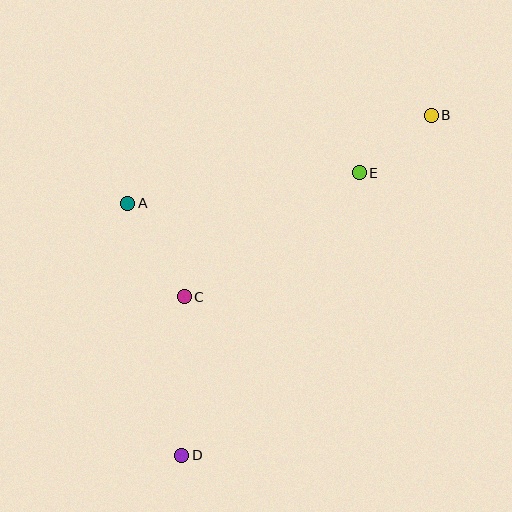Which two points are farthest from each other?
Points B and D are farthest from each other.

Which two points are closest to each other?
Points B and E are closest to each other.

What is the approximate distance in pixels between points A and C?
The distance between A and C is approximately 109 pixels.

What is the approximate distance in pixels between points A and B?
The distance between A and B is approximately 316 pixels.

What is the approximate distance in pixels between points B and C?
The distance between B and C is approximately 307 pixels.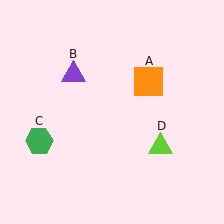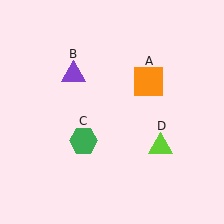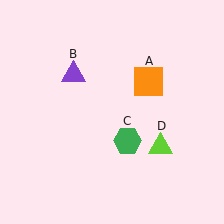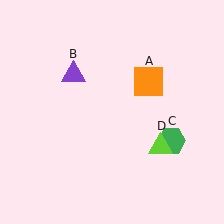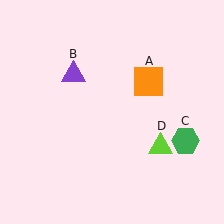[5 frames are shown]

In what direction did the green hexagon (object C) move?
The green hexagon (object C) moved right.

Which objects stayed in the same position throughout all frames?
Orange square (object A) and purple triangle (object B) and lime triangle (object D) remained stationary.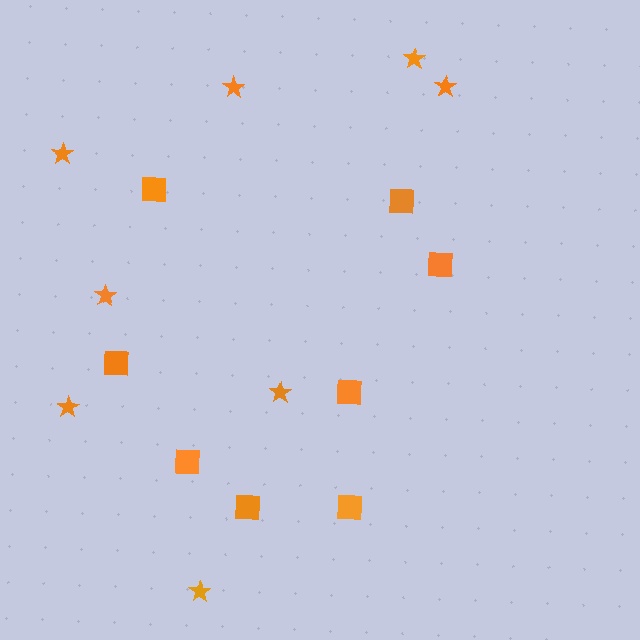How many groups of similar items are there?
There are 2 groups: one group of stars (8) and one group of squares (8).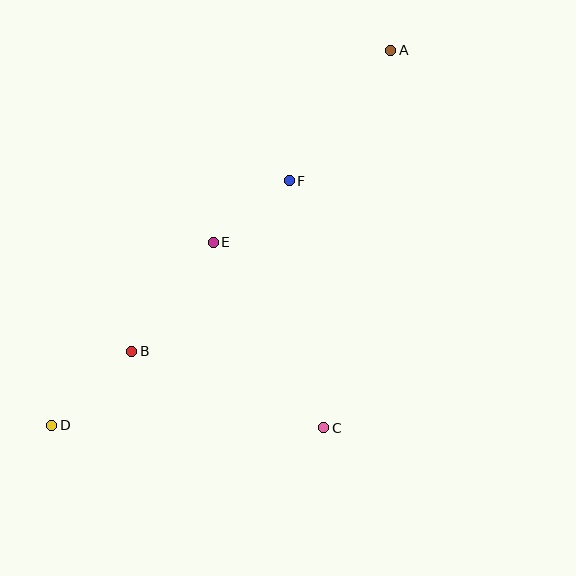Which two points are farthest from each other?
Points A and D are farthest from each other.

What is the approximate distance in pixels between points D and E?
The distance between D and E is approximately 244 pixels.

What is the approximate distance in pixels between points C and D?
The distance between C and D is approximately 272 pixels.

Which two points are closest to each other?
Points E and F are closest to each other.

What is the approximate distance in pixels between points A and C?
The distance between A and C is approximately 383 pixels.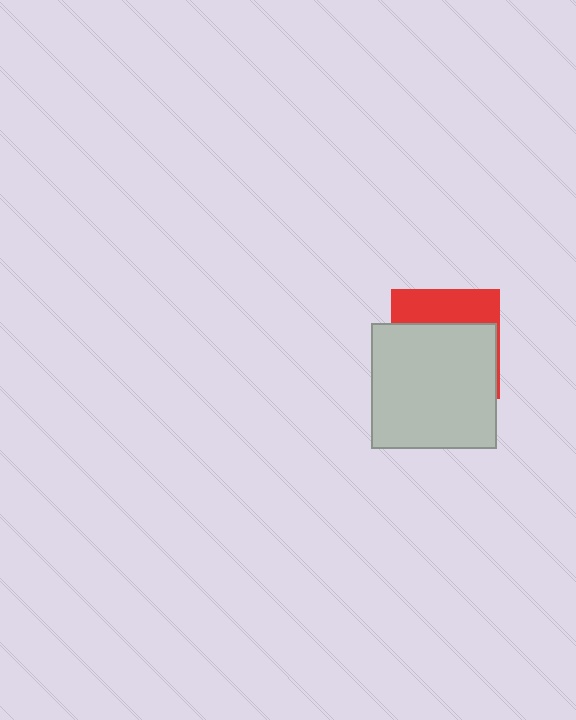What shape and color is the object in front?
The object in front is a light gray square.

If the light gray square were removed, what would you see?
You would see the complete red square.